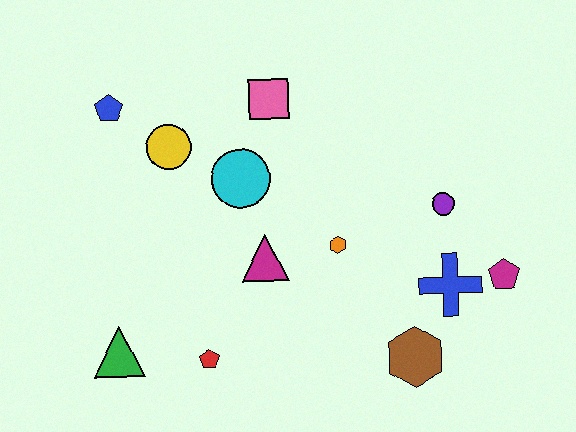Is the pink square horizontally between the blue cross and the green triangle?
Yes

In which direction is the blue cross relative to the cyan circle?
The blue cross is to the right of the cyan circle.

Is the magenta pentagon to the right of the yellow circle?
Yes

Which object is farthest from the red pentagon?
The magenta pentagon is farthest from the red pentagon.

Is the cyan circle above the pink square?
No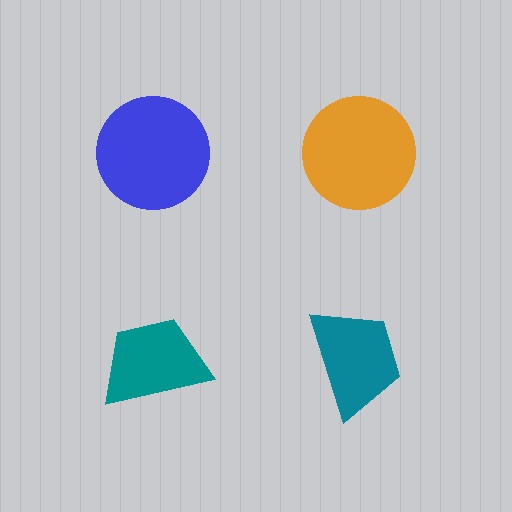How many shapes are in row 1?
2 shapes.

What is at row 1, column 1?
A blue circle.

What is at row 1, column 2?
An orange circle.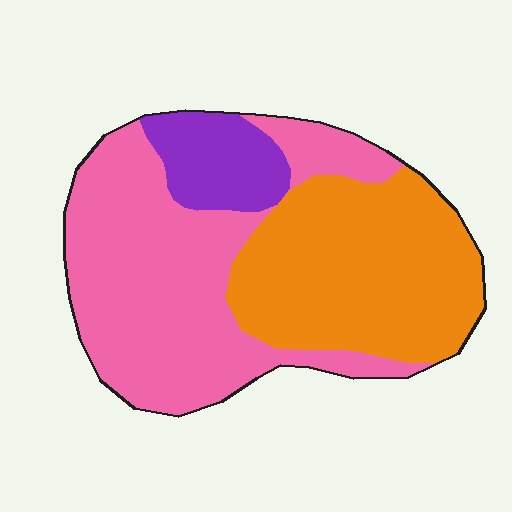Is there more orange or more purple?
Orange.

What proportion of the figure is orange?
Orange takes up about two fifths (2/5) of the figure.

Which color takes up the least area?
Purple, at roughly 10%.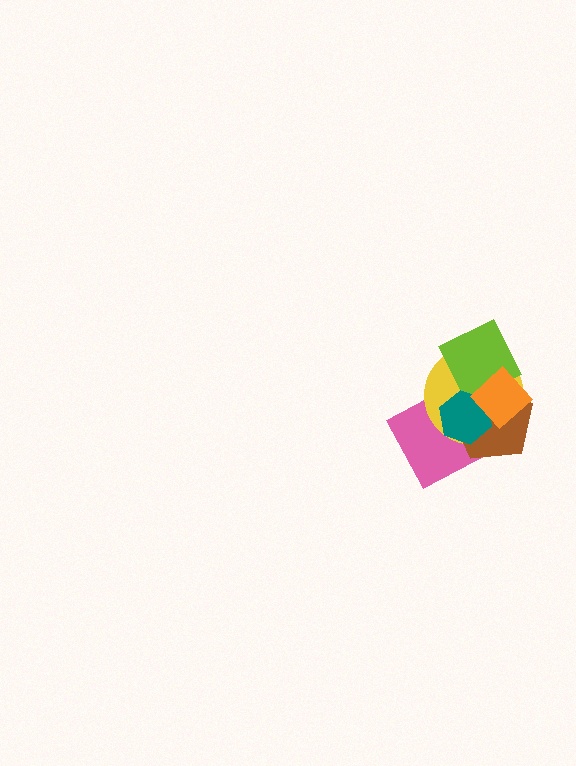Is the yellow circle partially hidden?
Yes, it is partially covered by another shape.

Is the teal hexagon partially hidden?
Yes, it is partially covered by another shape.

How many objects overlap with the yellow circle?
5 objects overlap with the yellow circle.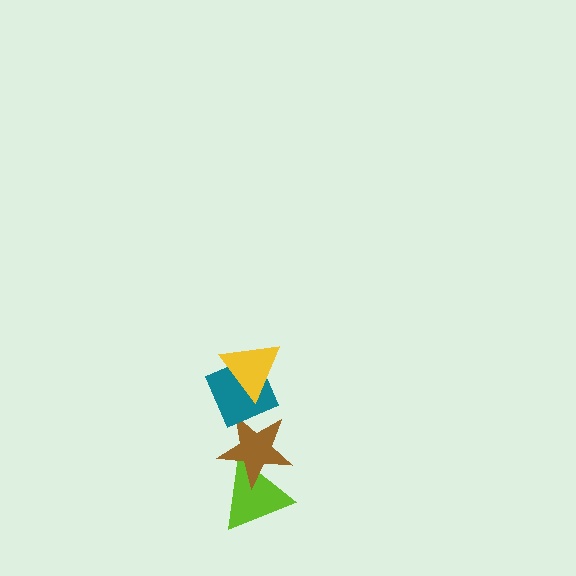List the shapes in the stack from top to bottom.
From top to bottom: the yellow triangle, the teal diamond, the brown star, the lime triangle.